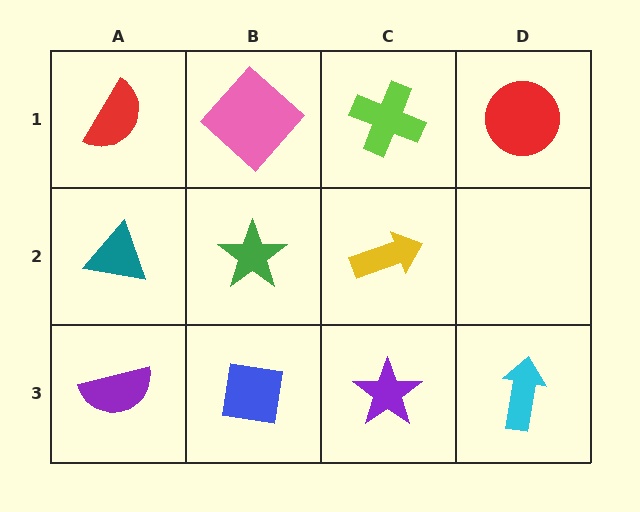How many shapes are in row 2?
3 shapes.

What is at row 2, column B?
A green star.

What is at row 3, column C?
A purple star.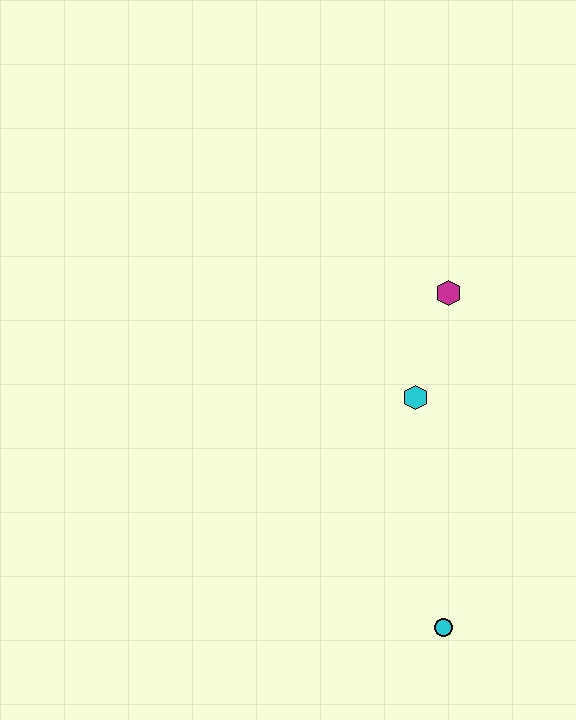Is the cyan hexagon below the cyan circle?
No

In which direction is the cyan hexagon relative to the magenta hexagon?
The cyan hexagon is below the magenta hexagon.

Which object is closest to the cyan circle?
The cyan hexagon is closest to the cyan circle.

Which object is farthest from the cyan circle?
The magenta hexagon is farthest from the cyan circle.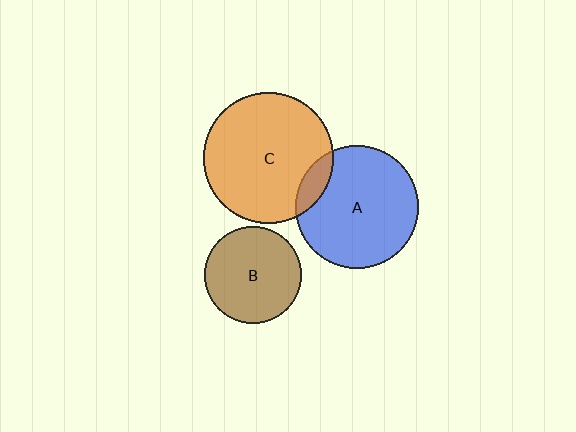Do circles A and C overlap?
Yes.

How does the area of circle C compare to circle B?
Approximately 1.8 times.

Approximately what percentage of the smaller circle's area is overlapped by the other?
Approximately 10%.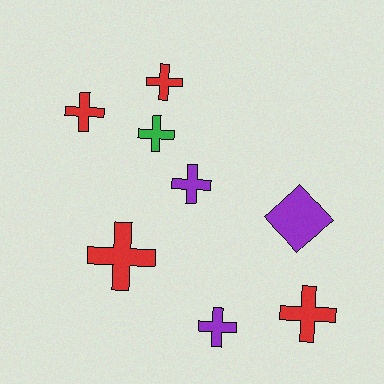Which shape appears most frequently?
Cross, with 7 objects.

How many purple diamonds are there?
There is 1 purple diamond.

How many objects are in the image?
There are 8 objects.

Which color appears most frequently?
Red, with 4 objects.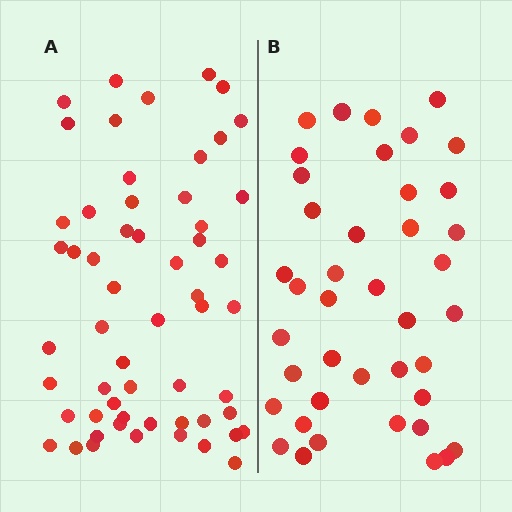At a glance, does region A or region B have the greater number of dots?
Region A (the left region) has more dots.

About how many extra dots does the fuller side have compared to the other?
Region A has approximately 15 more dots than region B.